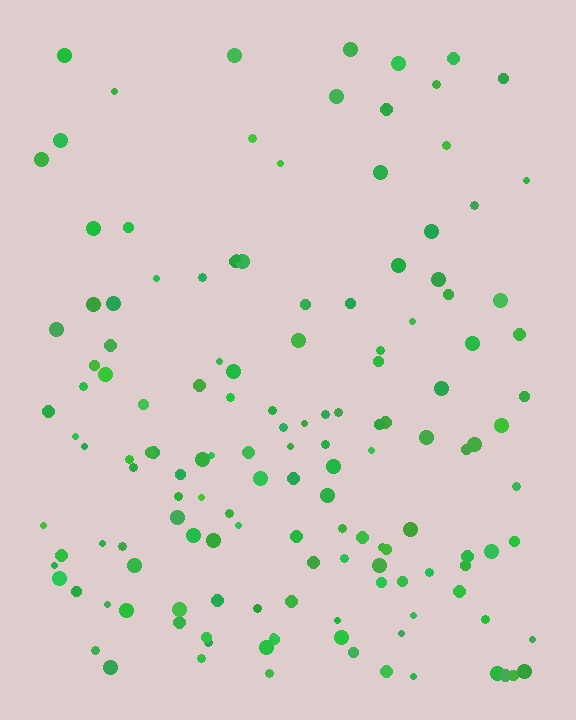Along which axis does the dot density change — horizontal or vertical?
Vertical.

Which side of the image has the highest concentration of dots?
The bottom.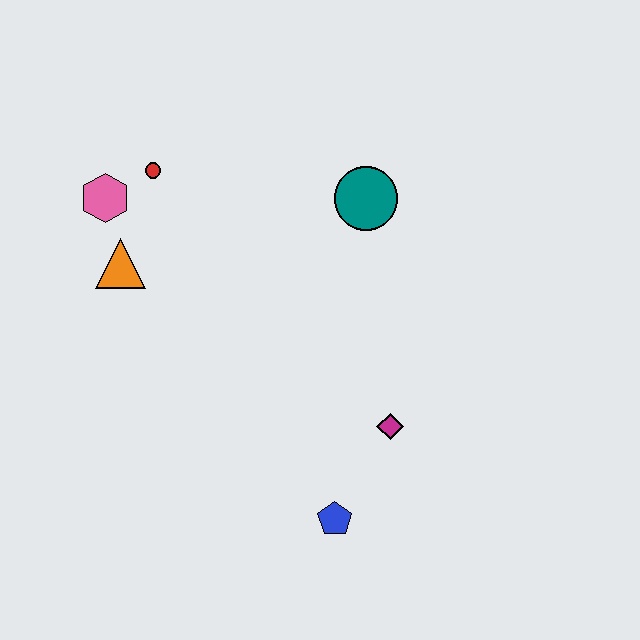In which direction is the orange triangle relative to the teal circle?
The orange triangle is to the left of the teal circle.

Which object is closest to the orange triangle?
The pink hexagon is closest to the orange triangle.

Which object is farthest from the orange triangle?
The blue pentagon is farthest from the orange triangle.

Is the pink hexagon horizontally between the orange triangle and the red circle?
No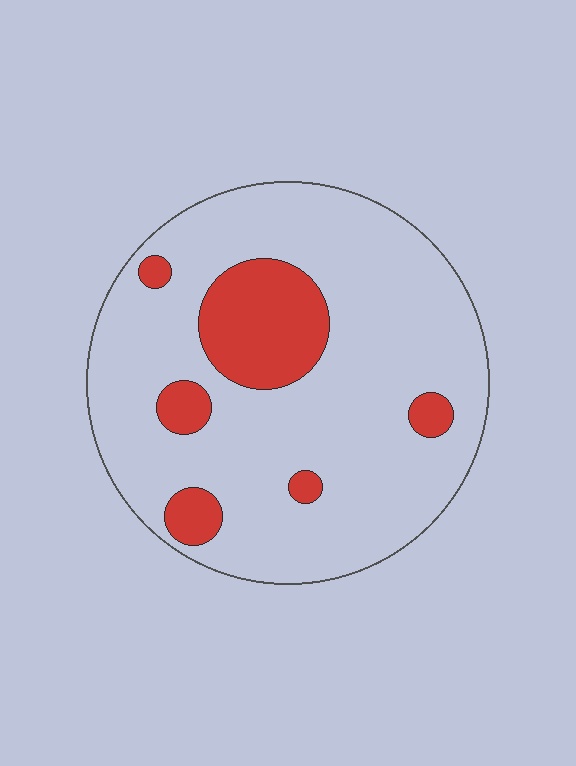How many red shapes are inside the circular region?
6.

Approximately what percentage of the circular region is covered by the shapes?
Approximately 15%.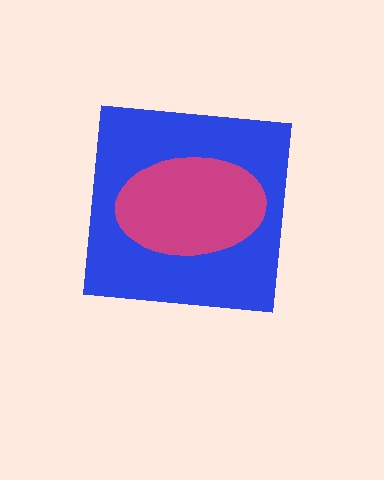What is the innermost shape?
The magenta ellipse.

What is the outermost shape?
The blue square.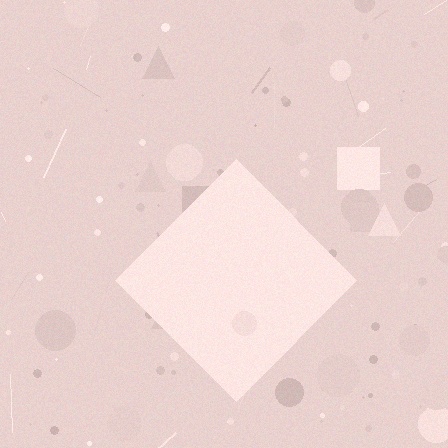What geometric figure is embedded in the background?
A diamond is embedded in the background.